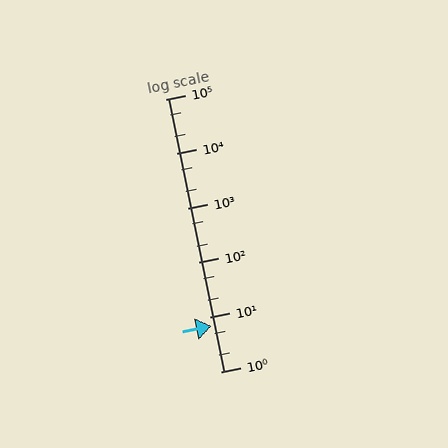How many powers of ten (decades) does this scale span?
The scale spans 5 decades, from 1 to 100000.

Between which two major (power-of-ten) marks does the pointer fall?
The pointer is between 1 and 10.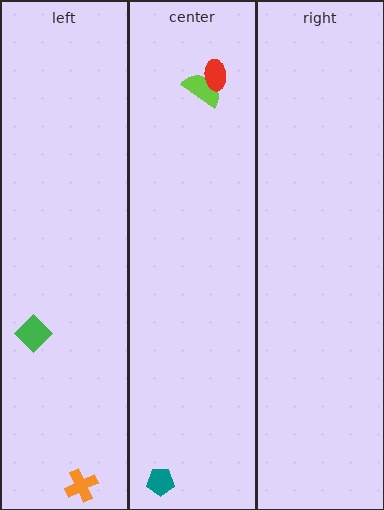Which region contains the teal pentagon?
The center region.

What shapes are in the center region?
The lime semicircle, the red ellipse, the teal pentagon.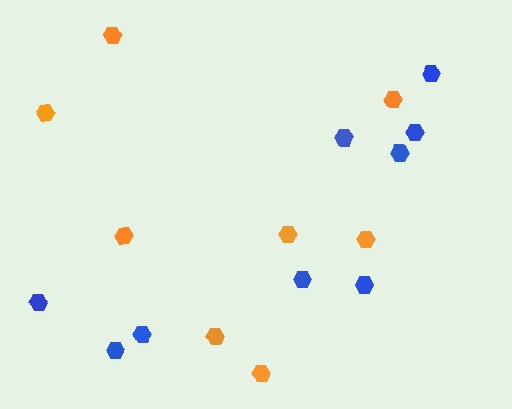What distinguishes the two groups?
There are 2 groups: one group of orange hexagons (8) and one group of blue hexagons (9).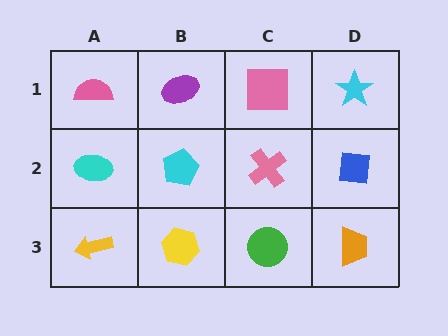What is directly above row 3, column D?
A blue square.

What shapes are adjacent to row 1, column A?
A cyan ellipse (row 2, column A), a purple ellipse (row 1, column B).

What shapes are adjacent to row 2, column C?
A pink square (row 1, column C), a green circle (row 3, column C), a cyan pentagon (row 2, column B), a blue square (row 2, column D).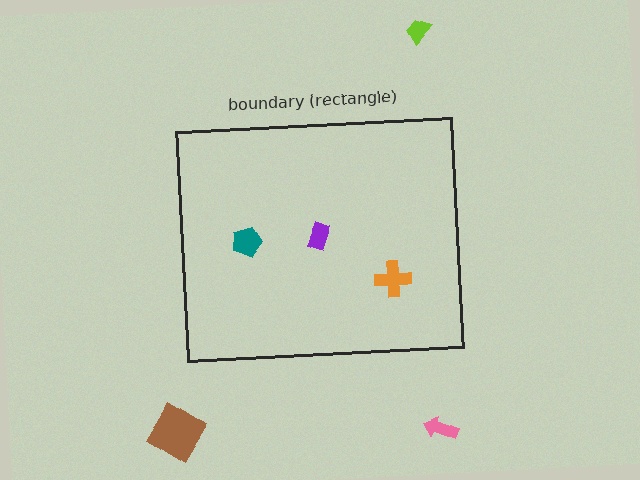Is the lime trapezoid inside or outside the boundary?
Outside.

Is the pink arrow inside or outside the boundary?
Outside.